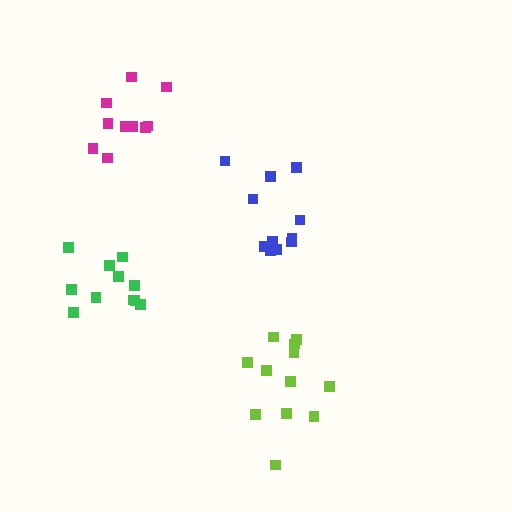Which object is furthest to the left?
The green cluster is leftmost.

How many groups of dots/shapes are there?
There are 4 groups.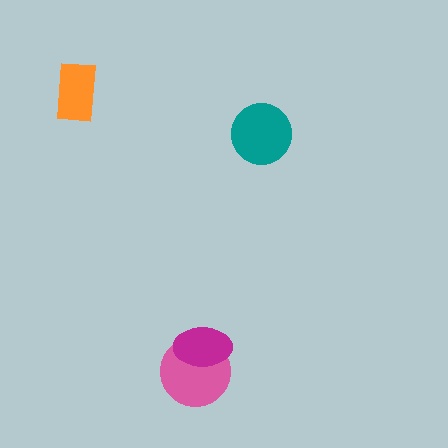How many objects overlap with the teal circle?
0 objects overlap with the teal circle.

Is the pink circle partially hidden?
Yes, it is partially covered by another shape.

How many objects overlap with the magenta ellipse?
1 object overlaps with the magenta ellipse.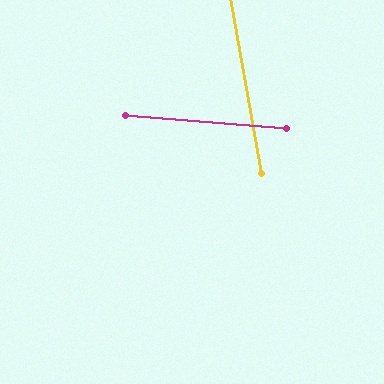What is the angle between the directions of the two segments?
Approximately 76 degrees.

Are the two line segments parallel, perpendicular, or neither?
Neither parallel nor perpendicular — they differ by about 76°.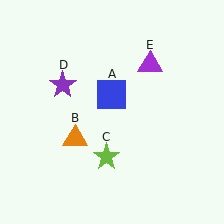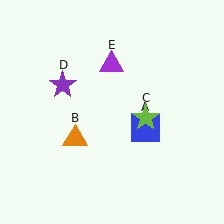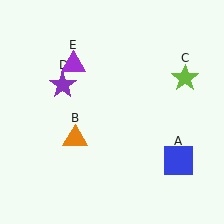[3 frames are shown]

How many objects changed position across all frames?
3 objects changed position: blue square (object A), lime star (object C), purple triangle (object E).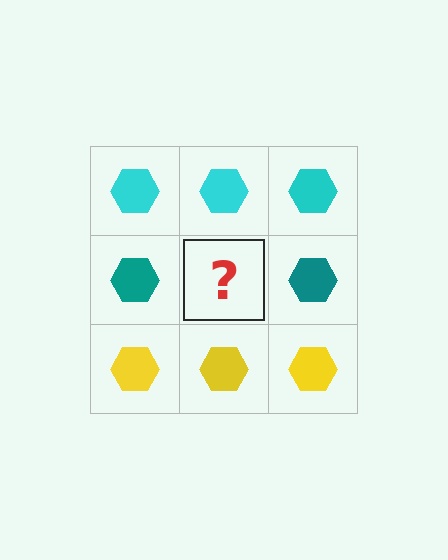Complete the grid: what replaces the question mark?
The question mark should be replaced with a teal hexagon.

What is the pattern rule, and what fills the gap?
The rule is that each row has a consistent color. The gap should be filled with a teal hexagon.